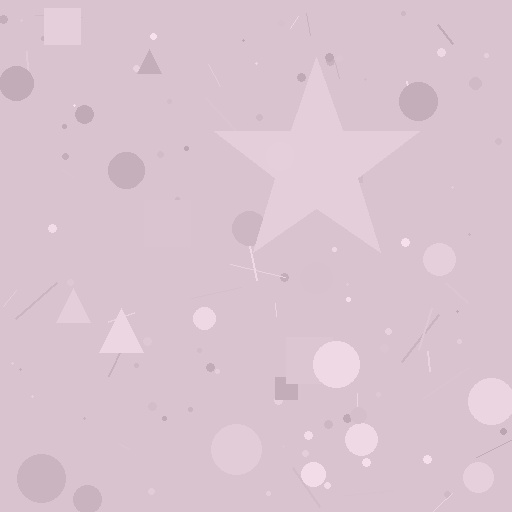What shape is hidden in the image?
A star is hidden in the image.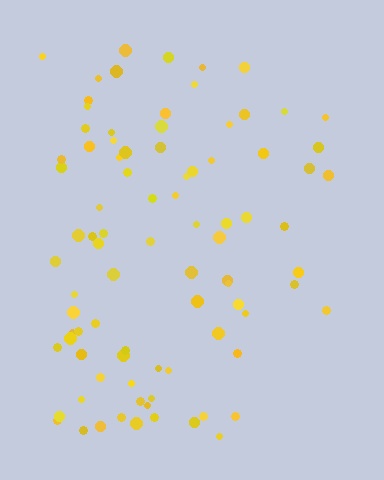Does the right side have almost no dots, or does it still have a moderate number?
Still a moderate number, just noticeably fewer than the left.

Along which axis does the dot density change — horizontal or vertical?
Horizontal.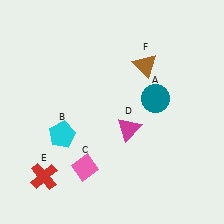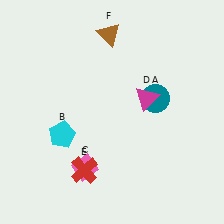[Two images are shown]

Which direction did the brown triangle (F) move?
The brown triangle (F) moved left.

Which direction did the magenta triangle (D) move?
The magenta triangle (D) moved up.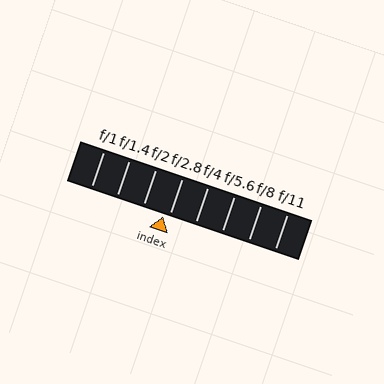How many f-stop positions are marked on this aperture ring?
There are 8 f-stop positions marked.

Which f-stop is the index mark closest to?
The index mark is closest to f/2.8.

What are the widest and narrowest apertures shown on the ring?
The widest aperture shown is f/1 and the narrowest is f/11.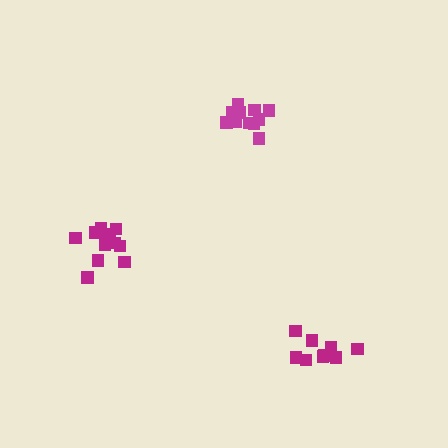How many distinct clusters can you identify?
There are 3 distinct clusters.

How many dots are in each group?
Group 1: 13 dots, Group 2: 11 dots, Group 3: 9 dots (33 total).